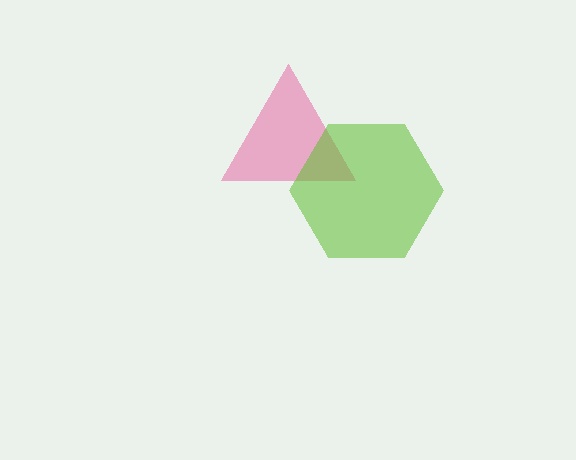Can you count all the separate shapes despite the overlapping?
Yes, there are 2 separate shapes.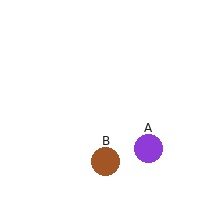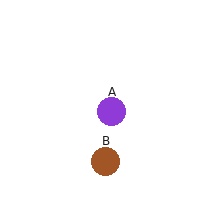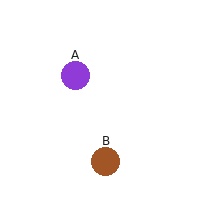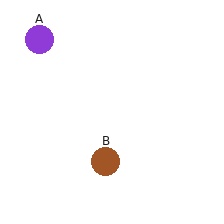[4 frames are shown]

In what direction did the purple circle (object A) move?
The purple circle (object A) moved up and to the left.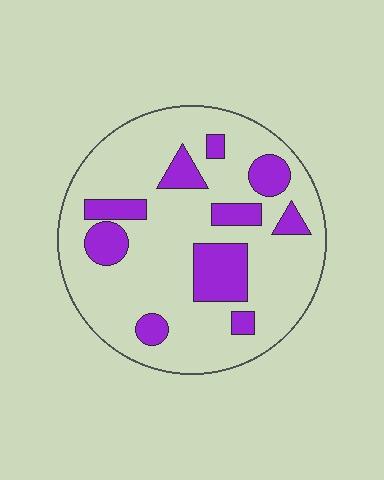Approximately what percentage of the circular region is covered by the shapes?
Approximately 20%.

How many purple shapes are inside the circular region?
10.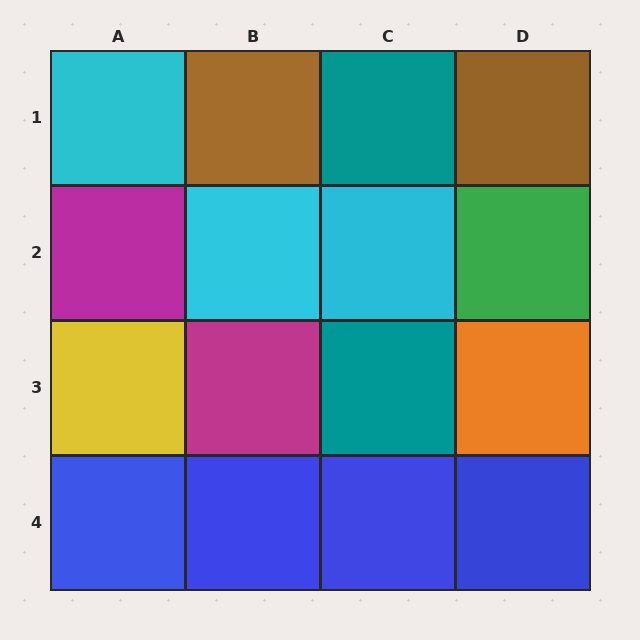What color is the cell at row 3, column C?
Teal.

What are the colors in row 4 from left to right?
Blue, blue, blue, blue.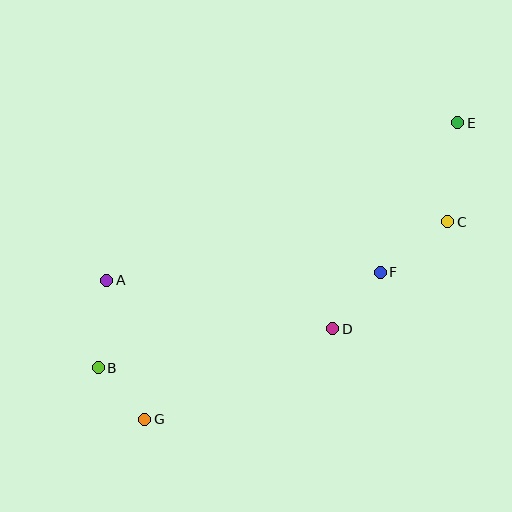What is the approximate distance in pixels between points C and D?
The distance between C and D is approximately 157 pixels.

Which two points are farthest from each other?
Points B and E are farthest from each other.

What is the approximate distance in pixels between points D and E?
The distance between D and E is approximately 241 pixels.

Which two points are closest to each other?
Points B and G are closest to each other.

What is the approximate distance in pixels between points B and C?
The distance between B and C is approximately 379 pixels.